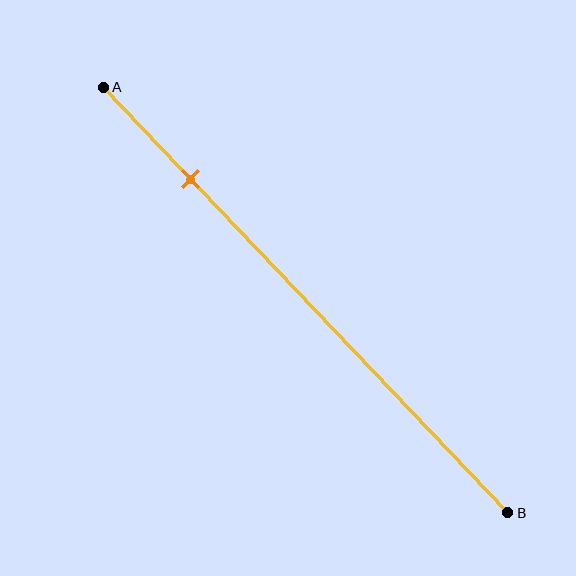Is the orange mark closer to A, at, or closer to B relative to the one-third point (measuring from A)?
The orange mark is closer to point A than the one-third point of segment AB.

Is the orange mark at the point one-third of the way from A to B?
No, the mark is at about 20% from A, not at the 33% one-third point.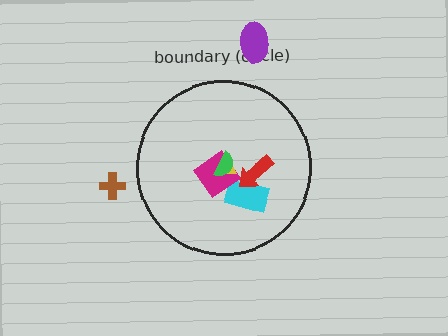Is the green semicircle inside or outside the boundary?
Inside.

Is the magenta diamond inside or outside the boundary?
Inside.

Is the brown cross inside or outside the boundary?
Outside.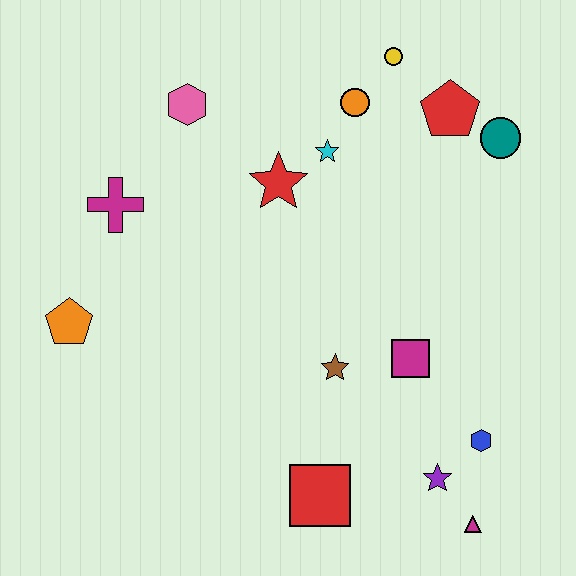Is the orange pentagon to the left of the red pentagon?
Yes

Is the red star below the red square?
No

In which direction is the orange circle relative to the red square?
The orange circle is above the red square.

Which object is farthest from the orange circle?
The magenta triangle is farthest from the orange circle.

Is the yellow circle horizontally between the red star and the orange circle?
No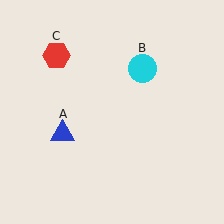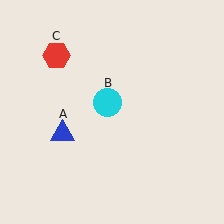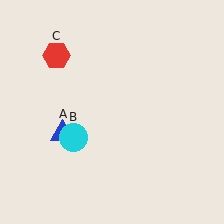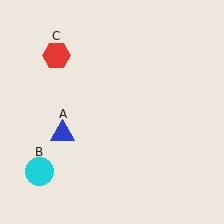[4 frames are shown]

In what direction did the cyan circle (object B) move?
The cyan circle (object B) moved down and to the left.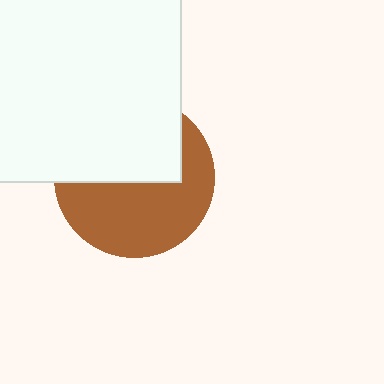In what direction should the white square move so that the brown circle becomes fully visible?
The white square should move up. That is the shortest direction to clear the overlap and leave the brown circle fully visible.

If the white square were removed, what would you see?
You would see the complete brown circle.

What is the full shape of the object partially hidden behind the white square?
The partially hidden object is a brown circle.